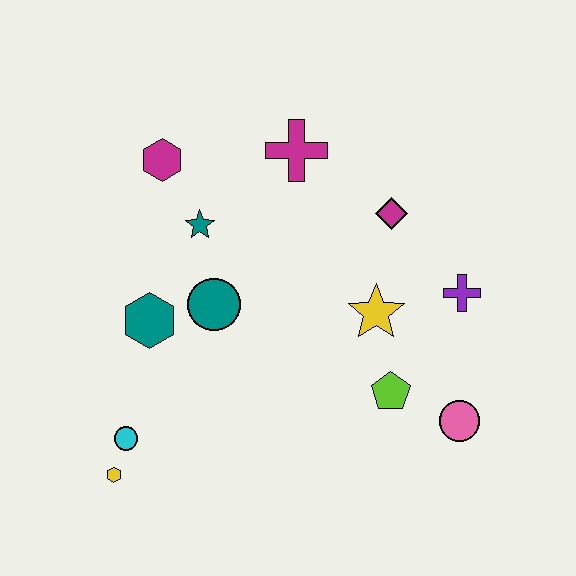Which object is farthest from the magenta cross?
The yellow hexagon is farthest from the magenta cross.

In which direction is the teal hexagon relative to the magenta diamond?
The teal hexagon is to the left of the magenta diamond.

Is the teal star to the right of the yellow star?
No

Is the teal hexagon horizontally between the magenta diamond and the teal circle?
No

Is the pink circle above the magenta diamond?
No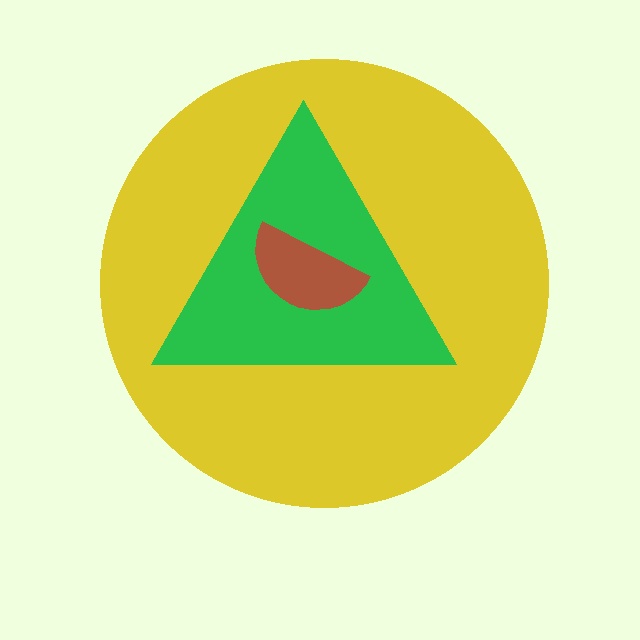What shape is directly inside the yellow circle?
The green triangle.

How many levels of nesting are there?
3.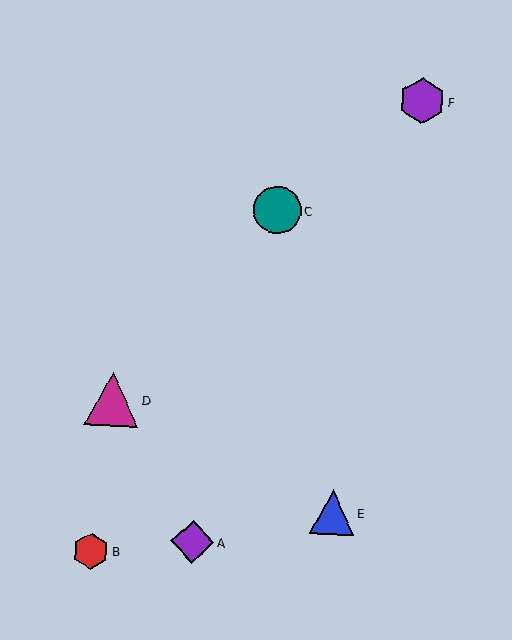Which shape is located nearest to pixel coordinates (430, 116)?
The purple hexagon (labeled F) at (422, 101) is nearest to that location.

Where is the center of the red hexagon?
The center of the red hexagon is at (91, 551).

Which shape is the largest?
The magenta triangle (labeled D) is the largest.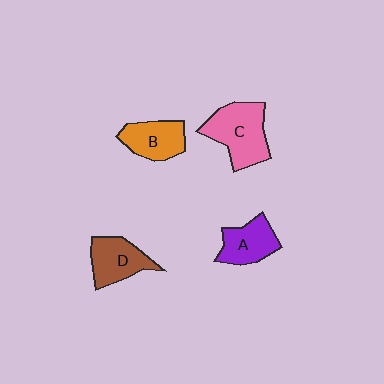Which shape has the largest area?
Shape C (pink).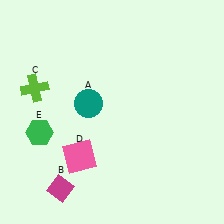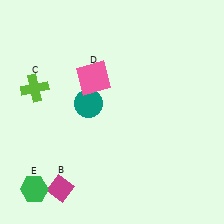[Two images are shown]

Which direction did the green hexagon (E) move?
The green hexagon (E) moved down.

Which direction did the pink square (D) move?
The pink square (D) moved up.